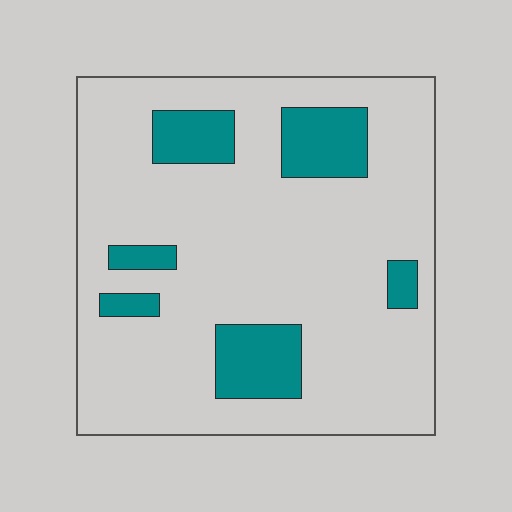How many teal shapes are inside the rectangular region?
6.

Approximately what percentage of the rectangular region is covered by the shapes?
Approximately 15%.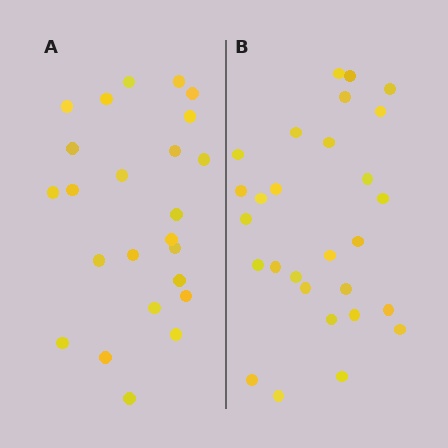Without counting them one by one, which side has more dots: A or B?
Region B (the right region) has more dots.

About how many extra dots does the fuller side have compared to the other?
Region B has about 4 more dots than region A.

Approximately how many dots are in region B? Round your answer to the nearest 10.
About 30 dots. (The exact count is 28, which rounds to 30.)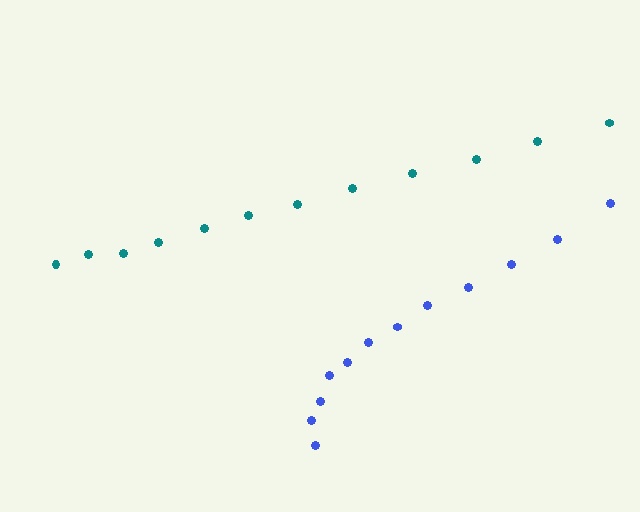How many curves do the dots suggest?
There are 2 distinct paths.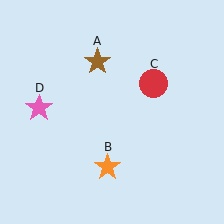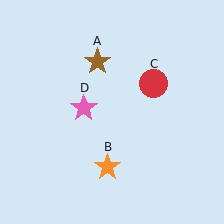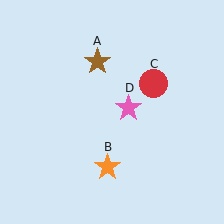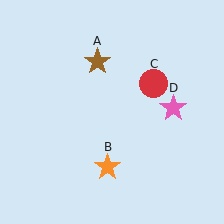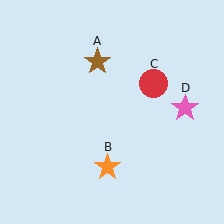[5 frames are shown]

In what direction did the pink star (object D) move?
The pink star (object D) moved right.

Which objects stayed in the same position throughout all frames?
Brown star (object A) and orange star (object B) and red circle (object C) remained stationary.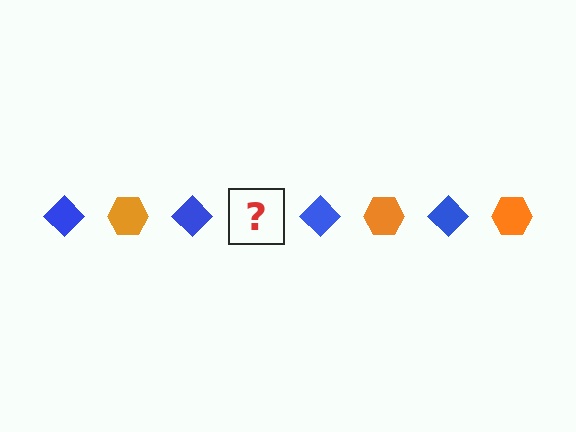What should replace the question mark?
The question mark should be replaced with an orange hexagon.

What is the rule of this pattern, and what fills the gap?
The rule is that the pattern alternates between blue diamond and orange hexagon. The gap should be filled with an orange hexagon.